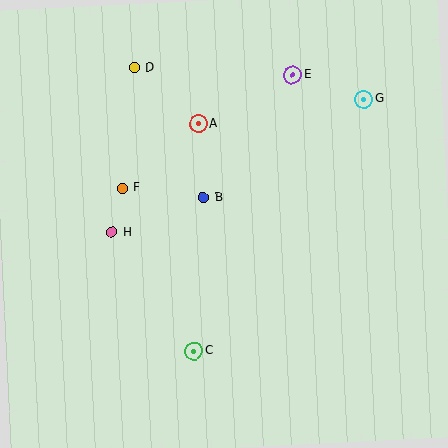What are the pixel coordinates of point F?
Point F is at (122, 188).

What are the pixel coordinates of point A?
Point A is at (198, 124).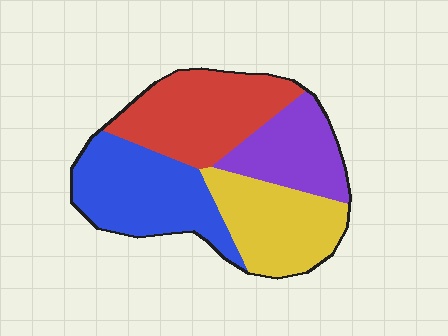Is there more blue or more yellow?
Blue.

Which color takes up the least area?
Purple, at roughly 20%.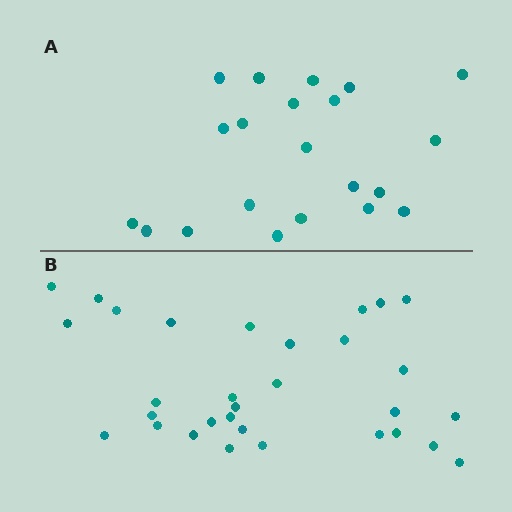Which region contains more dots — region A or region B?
Region B (the bottom region) has more dots.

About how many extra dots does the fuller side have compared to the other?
Region B has roughly 10 or so more dots than region A.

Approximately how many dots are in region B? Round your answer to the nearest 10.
About 30 dots. (The exact count is 31, which rounds to 30.)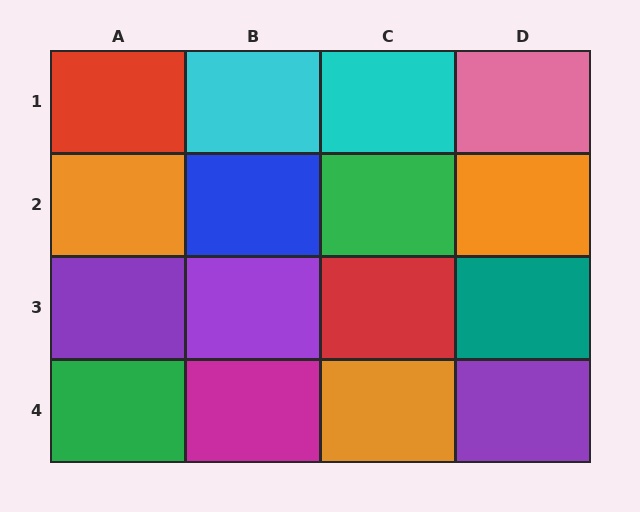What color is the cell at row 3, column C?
Red.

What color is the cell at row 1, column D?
Pink.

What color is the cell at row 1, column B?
Cyan.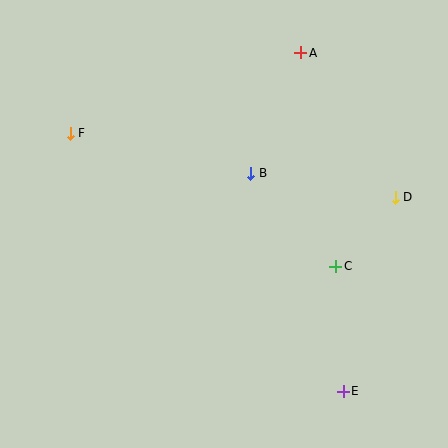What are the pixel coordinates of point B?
Point B is at (251, 173).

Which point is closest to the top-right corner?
Point A is closest to the top-right corner.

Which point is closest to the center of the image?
Point B at (251, 173) is closest to the center.